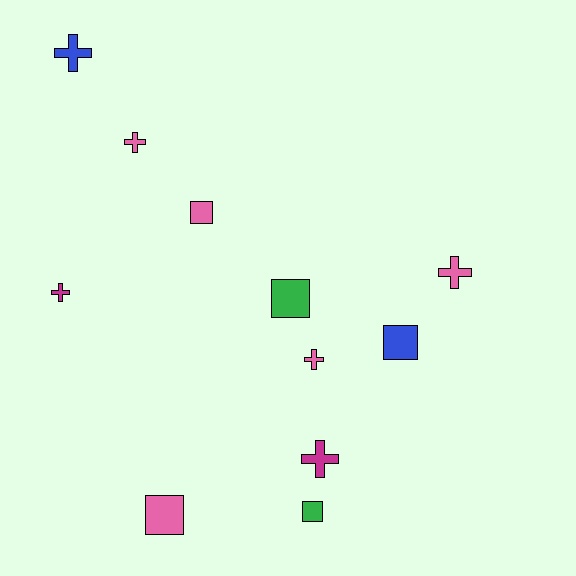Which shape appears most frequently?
Cross, with 6 objects.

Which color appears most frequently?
Pink, with 5 objects.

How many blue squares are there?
There is 1 blue square.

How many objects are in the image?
There are 11 objects.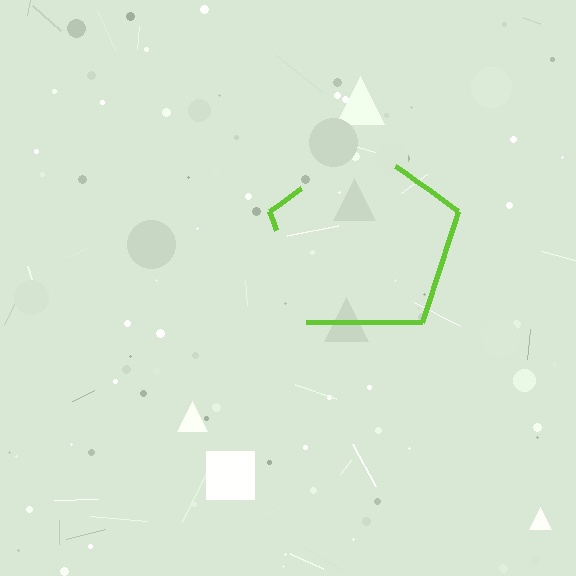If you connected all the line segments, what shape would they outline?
They would outline a pentagon.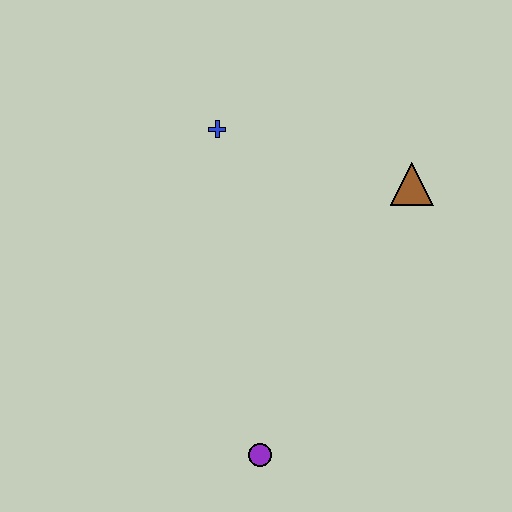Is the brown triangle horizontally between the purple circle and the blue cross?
No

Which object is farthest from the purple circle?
The blue cross is farthest from the purple circle.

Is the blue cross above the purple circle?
Yes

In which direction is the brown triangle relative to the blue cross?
The brown triangle is to the right of the blue cross.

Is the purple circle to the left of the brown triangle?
Yes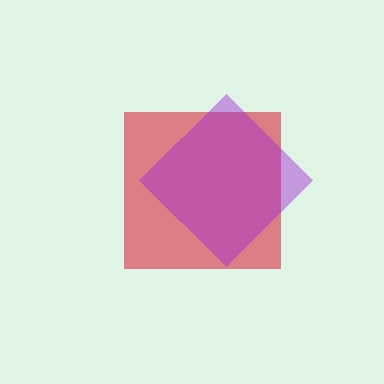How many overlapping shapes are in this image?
There are 2 overlapping shapes in the image.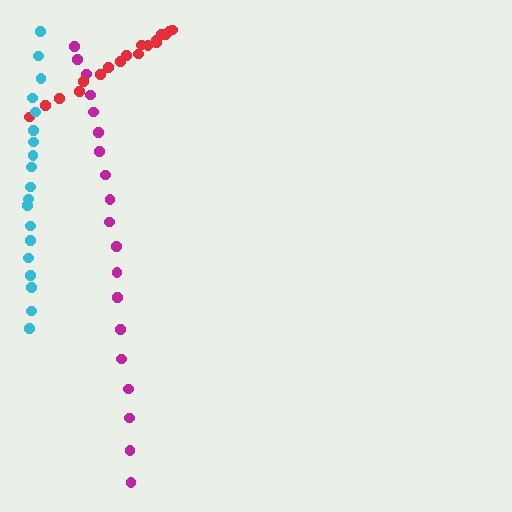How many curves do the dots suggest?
There are 3 distinct paths.